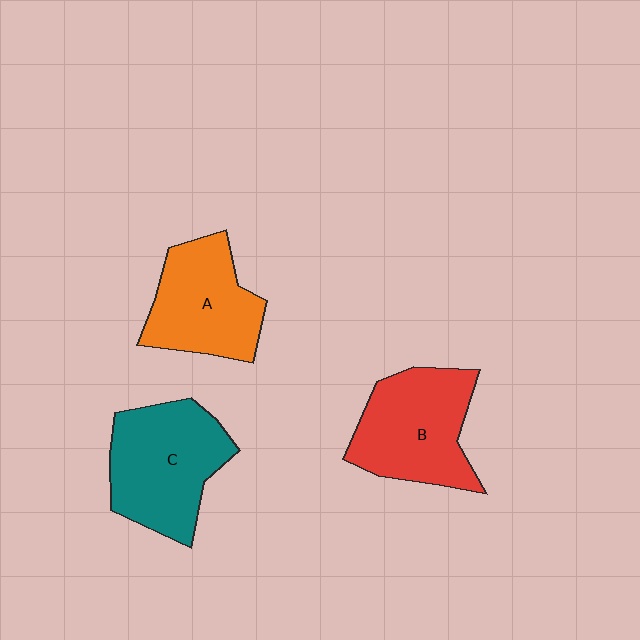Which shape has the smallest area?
Shape A (orange).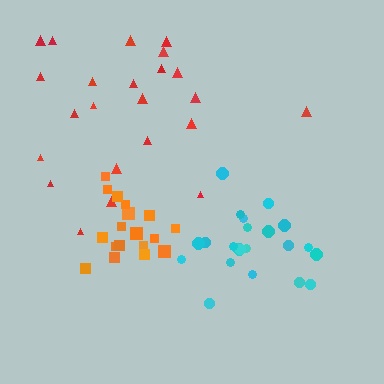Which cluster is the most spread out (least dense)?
Red.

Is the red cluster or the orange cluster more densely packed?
Orange.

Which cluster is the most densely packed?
Cyan.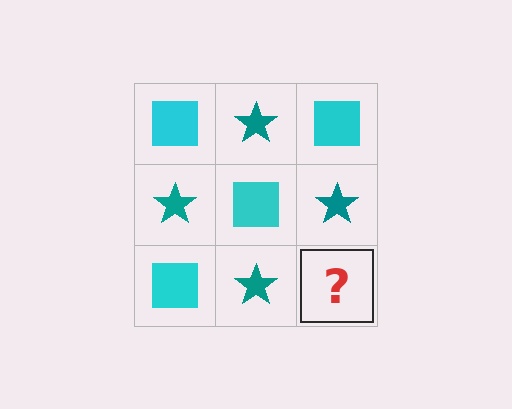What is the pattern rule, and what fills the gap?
The rule is that it alternates cyan square and teal star in a checkerboard pattern. The gap should be filled with a cyan square.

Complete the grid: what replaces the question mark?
The question mark should be replaced with a cyan square.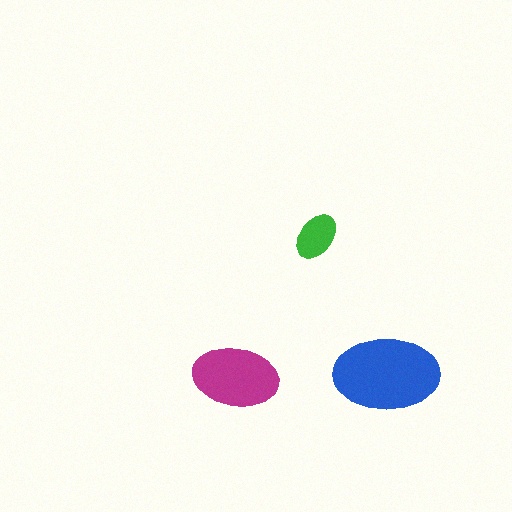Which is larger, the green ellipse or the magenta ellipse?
The magenta one.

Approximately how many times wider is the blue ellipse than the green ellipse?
About 2 times wider.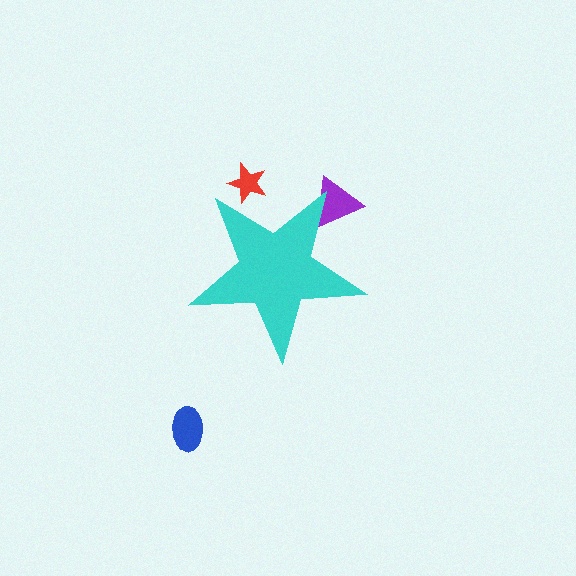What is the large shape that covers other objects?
A cyan star.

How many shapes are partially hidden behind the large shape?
2 shapes are partially hidden.